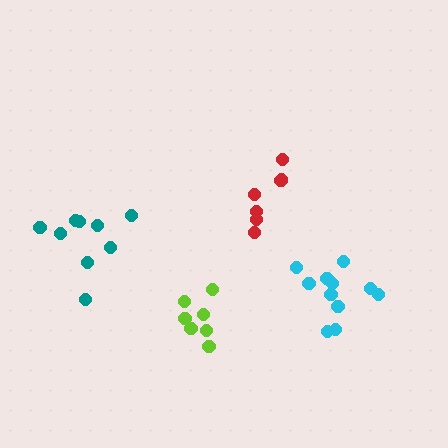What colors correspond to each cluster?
The clusters are colored: lime, cyan, red, teal.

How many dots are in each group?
Group 1: 7 dots, Group 2: 11 dots, Group 3: 7 dots, Group 4: 9 dots (34 total).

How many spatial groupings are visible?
There are 4 spatial groupings.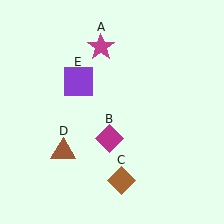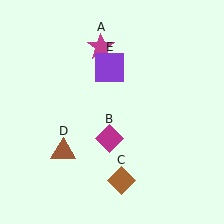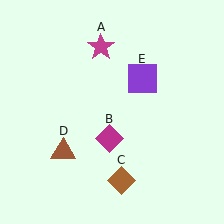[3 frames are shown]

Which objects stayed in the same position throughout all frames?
Magenta star (object A) and magenta diamond (object B) and brown diamond (object C) and brown triangle (object D) remained stationary.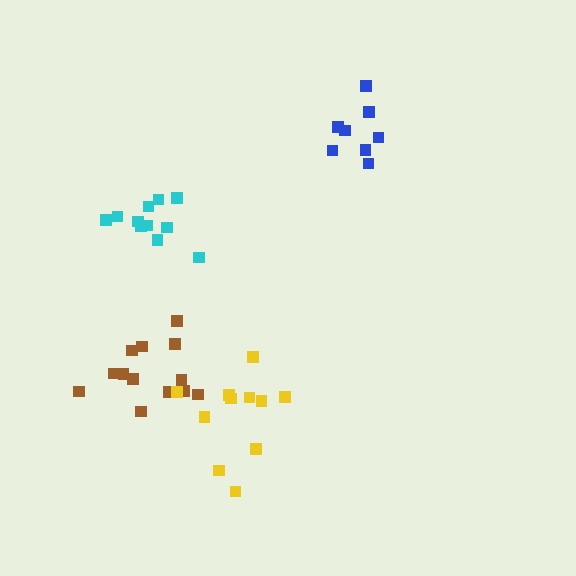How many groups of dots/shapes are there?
There are 4 groups.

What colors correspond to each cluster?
The clusters are colored: blue, cyan, brown, yellow.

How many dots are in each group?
Group 1: 8 dots, Group 2: 11 dots, Group 3: 13 dots, Group 4: 11 dots (43 total).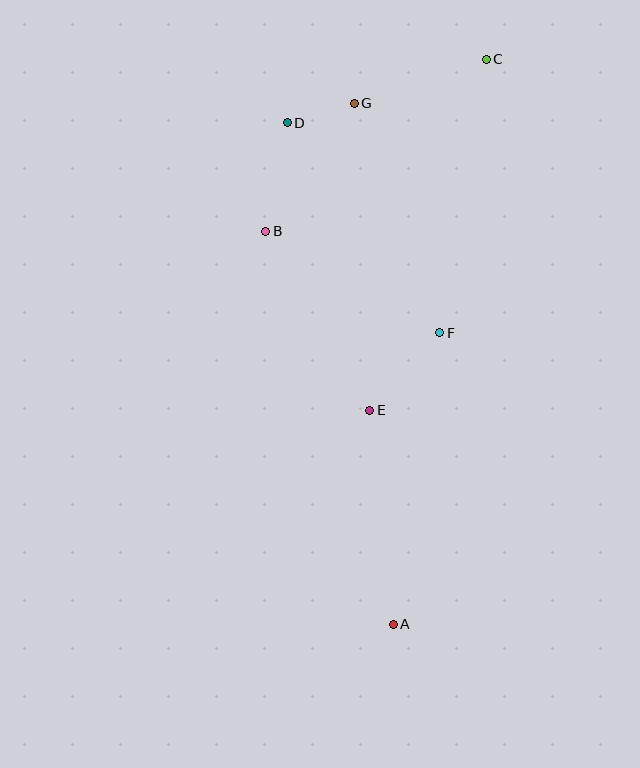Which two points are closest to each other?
Points D and G are closest to each other.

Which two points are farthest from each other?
Points A and C are farthest from each other.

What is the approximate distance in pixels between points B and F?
The distance between B and F is approximately 202 pixels.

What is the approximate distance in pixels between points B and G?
The distance between B and G is approximately 156 pixels.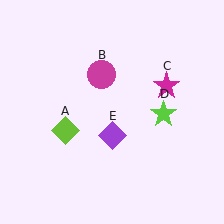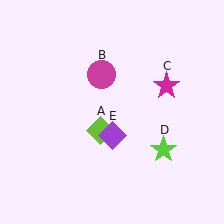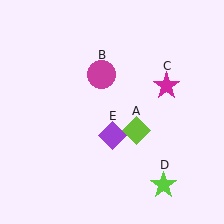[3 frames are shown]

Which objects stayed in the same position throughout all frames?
Magenta circle (object B) and magenta star (object C) and purple diamond (object E) remained stationary.